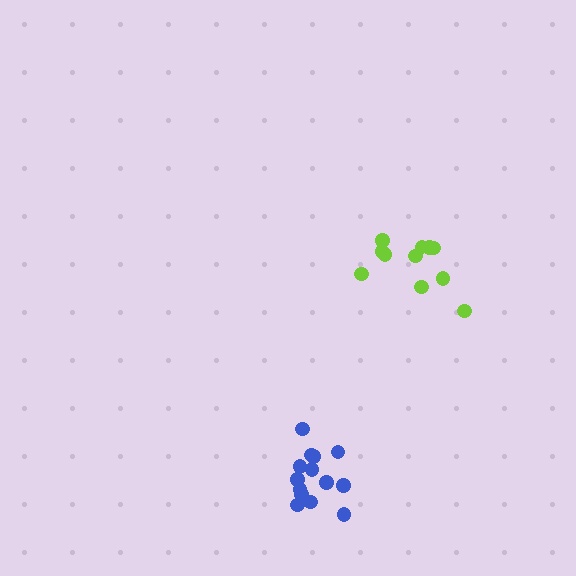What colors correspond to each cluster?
The clusters are colored: lime, blue.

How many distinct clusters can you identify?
There are 2 distinct clusters.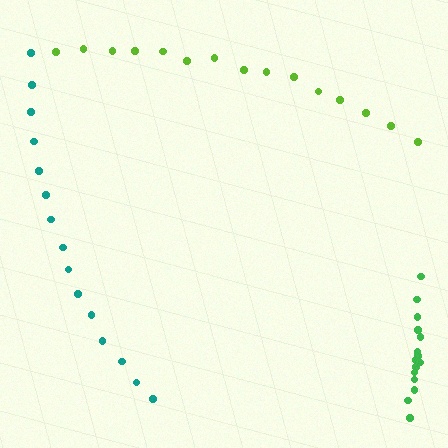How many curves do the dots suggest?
There are 3 distinct paths.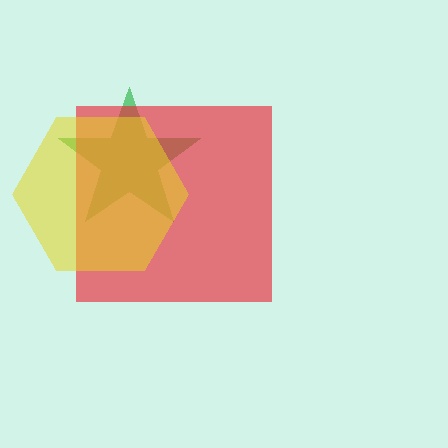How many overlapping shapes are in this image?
There are 3 overlapping shapes in the image.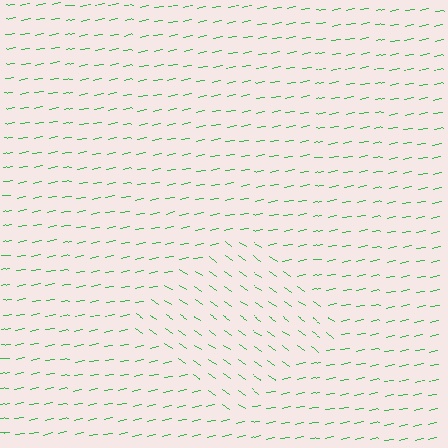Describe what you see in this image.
The image is filled with small green line segments. A diamond region in the image has lines oriented differently from the surrounding lines, creating a visible texture boundary.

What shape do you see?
I see a diamond.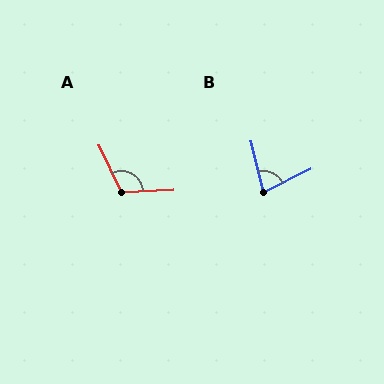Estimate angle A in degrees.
Approximately 112 degrees.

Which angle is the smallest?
B, at approximately 77 degrees.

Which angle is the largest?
A, at approximately 112 degrees.